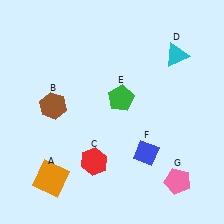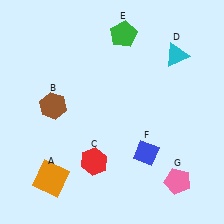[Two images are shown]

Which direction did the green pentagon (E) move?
The green pentagon (E) moved up.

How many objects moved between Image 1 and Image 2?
1 object moved between the two images.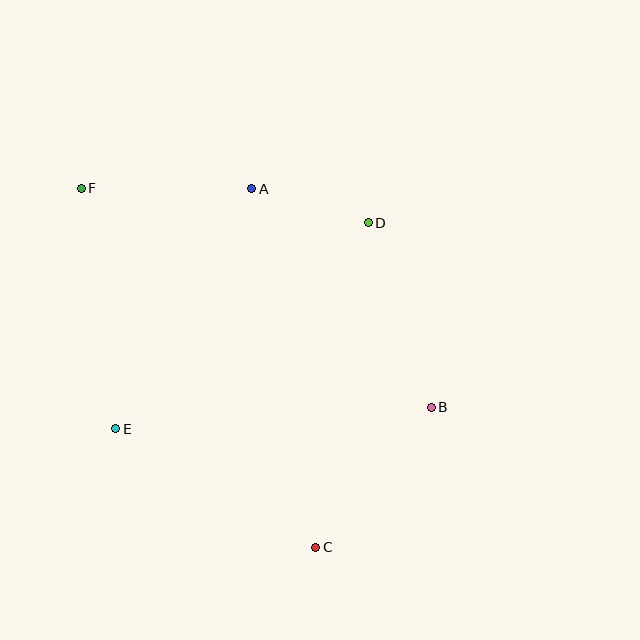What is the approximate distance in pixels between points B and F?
The distance between B and F is approximately 413 pixels.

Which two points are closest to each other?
Points A and D are closest to each other.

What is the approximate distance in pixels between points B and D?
The distance between B and D is approximately 195 pixels.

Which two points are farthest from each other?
Points C and F are farthest from each other.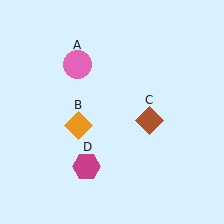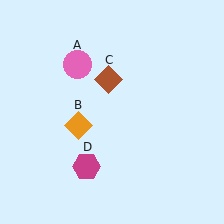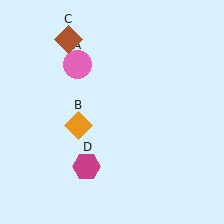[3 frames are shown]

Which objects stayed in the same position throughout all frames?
Pink circle (object A) and orange diamond (object B) and magenta hexagon (object D) remained stationary.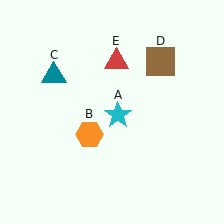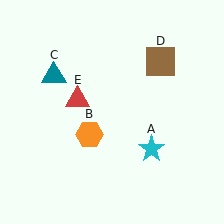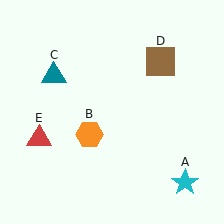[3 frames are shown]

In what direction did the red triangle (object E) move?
The red triangle (object E) moved down and to the left.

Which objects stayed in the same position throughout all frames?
Orange hexagon (object B) and teal triangle (object C) and brown square (object D) remained stationary.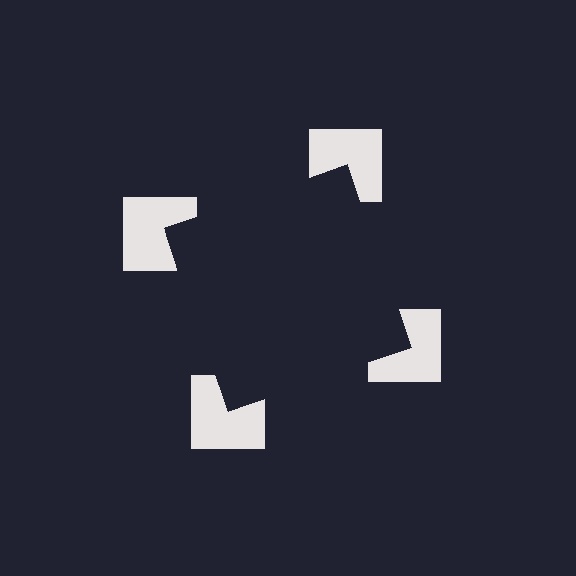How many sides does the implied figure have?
4 sides.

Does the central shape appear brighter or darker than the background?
It typically appears slightly darker than the background, even though no actual brightness change is drawn.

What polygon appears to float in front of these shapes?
An illusory square — its edges are inferred from the aligned wedge cuts in the notched squares, not physically drawn.